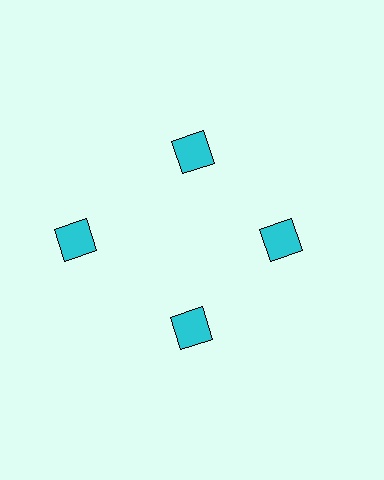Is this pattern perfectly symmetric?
No. The 4 cyan squares are arranged in a ring, but one element near the 9 o'clock position is pushed outward from the center, breaking the 4-fold rotational symmetry.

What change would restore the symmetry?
The symmetry would be restored by moving it inward, back onto the ring so that all 4 squares sit at equal angles and equal distance from the center.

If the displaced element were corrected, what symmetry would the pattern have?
It would have 4-fold rotational symmetry — the pattern would map onto itself every 90 degrees.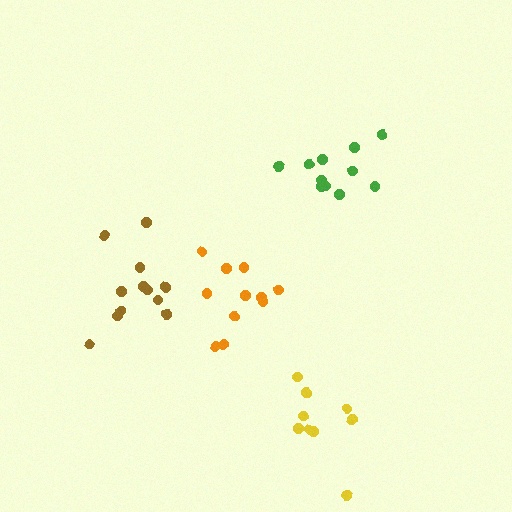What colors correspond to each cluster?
The clusters are colored: green, yellow, orange, brown.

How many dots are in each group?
Group 1: 11 dots, Group 2: 9 dots, Group 3: 11 dots, Group 4: 12 dots (43 total).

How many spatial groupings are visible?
There are 4 spatial groupings.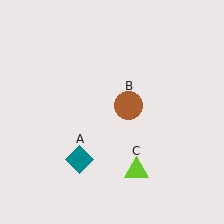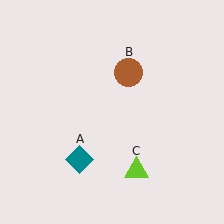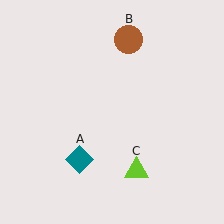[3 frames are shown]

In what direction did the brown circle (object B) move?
The brown circle (object B) moved up.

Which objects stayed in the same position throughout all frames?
Teal diamond (object A) and lime triangle (object C) remained stationary.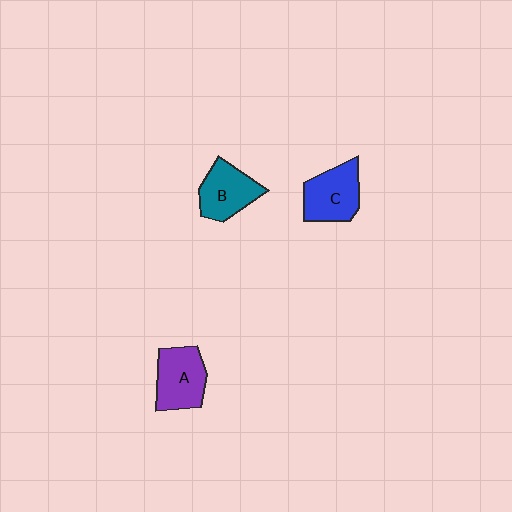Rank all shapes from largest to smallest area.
From largest to smallest: A (purple), C (blue), B (teal).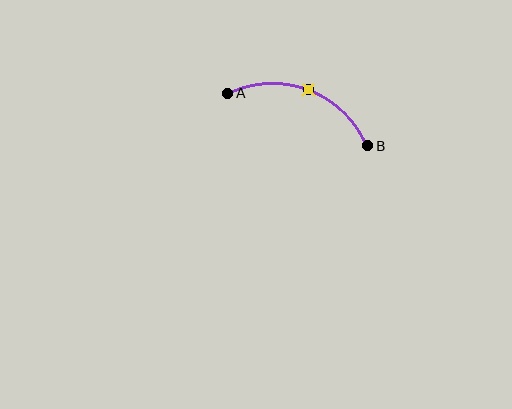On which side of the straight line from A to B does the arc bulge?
The arc bulges above the straight line connecting A and B.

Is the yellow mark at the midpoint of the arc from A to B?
Yes. The yellow mark lies on the arc at equal arc-length from both A and B — it is the arc midpoint.